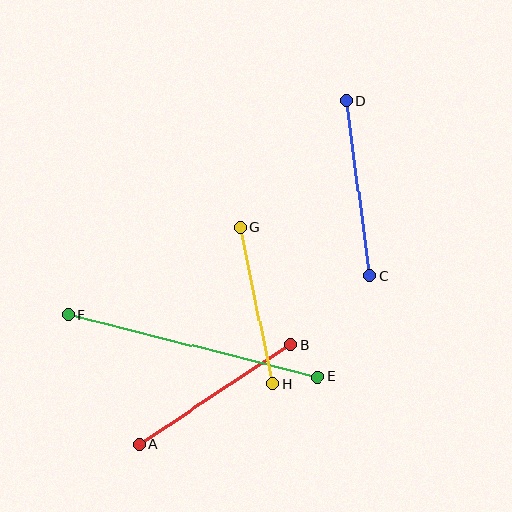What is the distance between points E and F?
The distance is approximately 257 pixels.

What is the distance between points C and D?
The distance is approximately 177 pixels.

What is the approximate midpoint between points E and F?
The midpoint is at approximately (193, 346) pixels.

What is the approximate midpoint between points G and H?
The midpoint is at approximately (257, 305) pixels.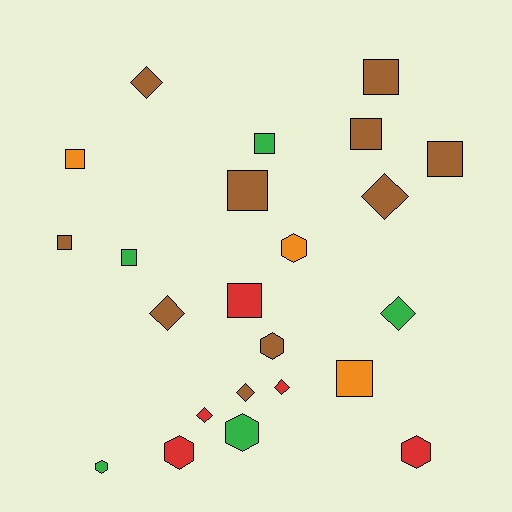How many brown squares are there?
There are 5 brown squares.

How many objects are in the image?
There are 23 objects.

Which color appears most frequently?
Brown, with 10 objects.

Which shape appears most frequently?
Square, with 10 objects.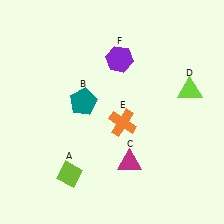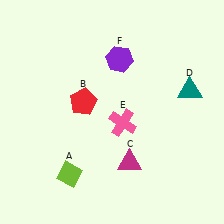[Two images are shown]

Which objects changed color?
B changed from teal to red. D changed from lime to teal. E changed from orange to pink.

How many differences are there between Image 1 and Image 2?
There are 3 differences between the two images.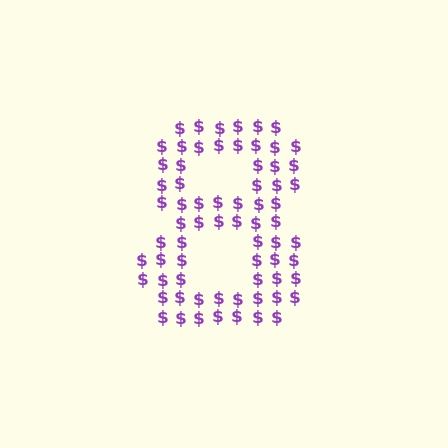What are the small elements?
The small elements are dollar signs.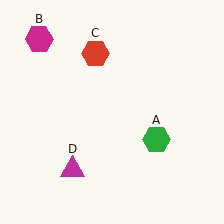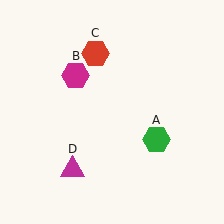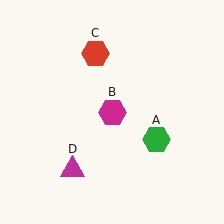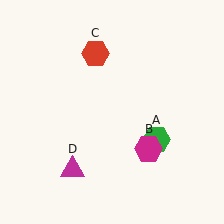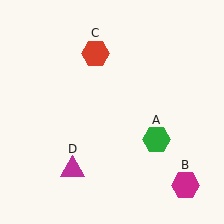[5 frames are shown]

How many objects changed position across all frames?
1 object changed position: magenta hexagon (object B).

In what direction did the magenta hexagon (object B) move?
The magenta hexagon (object B) moved down and to the right.